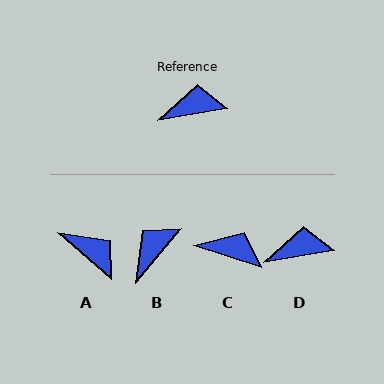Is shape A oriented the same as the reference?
No, it is off by about 51 degrees.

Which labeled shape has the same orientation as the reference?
D.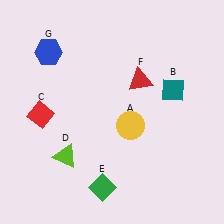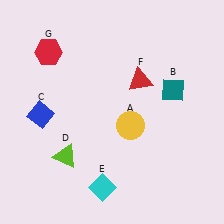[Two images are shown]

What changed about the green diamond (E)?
In Image 1, E is green. In Image 2, it changed to cyan.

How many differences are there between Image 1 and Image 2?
There are 3 differences between the two images.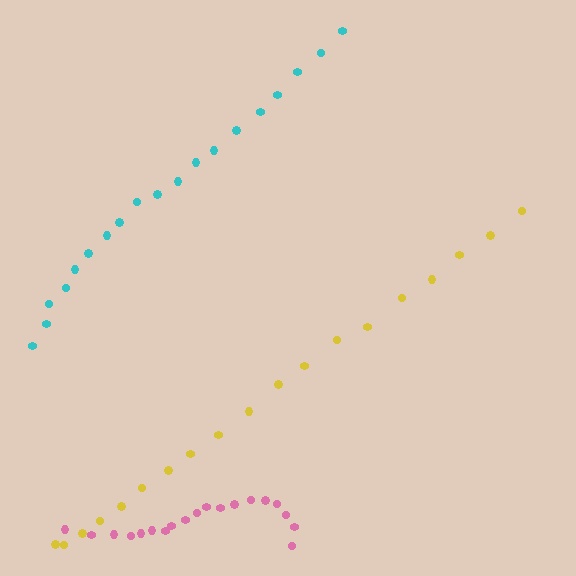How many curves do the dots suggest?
There are 3 distinct paths.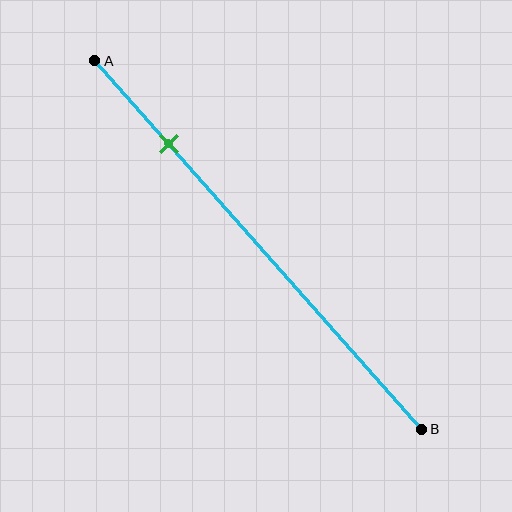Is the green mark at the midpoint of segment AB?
No, the mark is at about 25% from A, not at the 50% midpoint.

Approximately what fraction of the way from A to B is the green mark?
The green mark is approximately 25% of the way from A to B.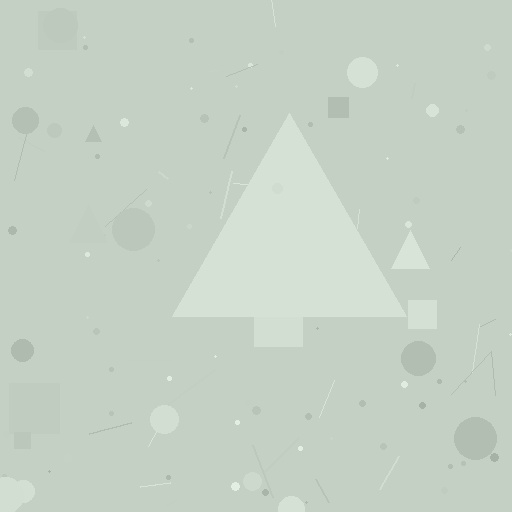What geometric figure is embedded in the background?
A triangle is embedded in the background.